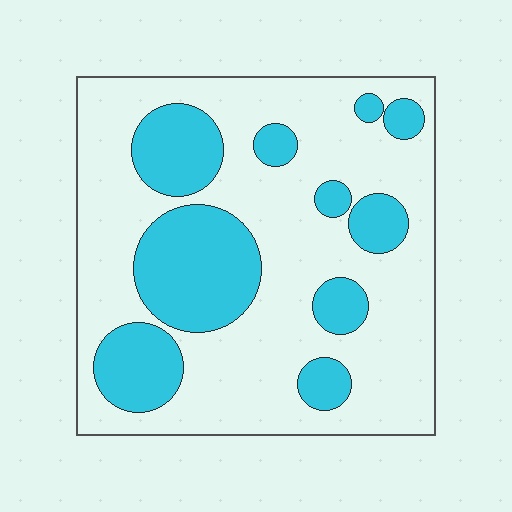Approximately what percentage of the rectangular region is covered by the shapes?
Approximately 30%.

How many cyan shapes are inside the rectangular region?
10.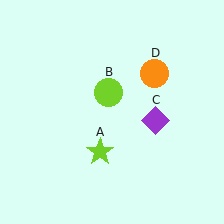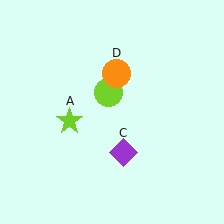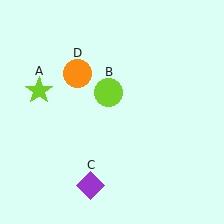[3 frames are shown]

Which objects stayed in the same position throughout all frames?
Lime circle (object B) remained stationary.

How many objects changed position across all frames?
3 objects changed position: lime star (object A), purple diamond (object C), orange circle (object D).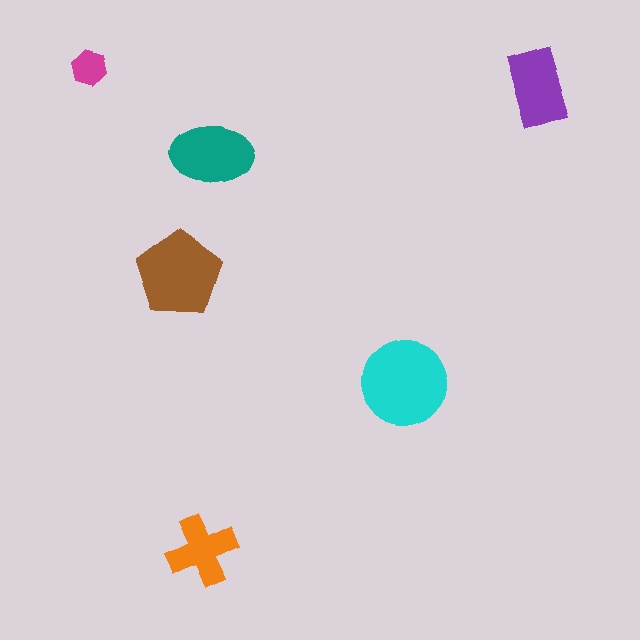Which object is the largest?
The cyan circle.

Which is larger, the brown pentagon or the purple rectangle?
The brown pentagon.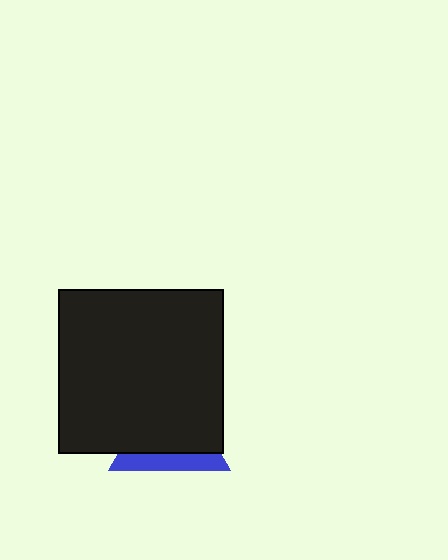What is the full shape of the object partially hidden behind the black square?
The partially hidden object is a blue triangle.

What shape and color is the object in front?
The object in front is a black square.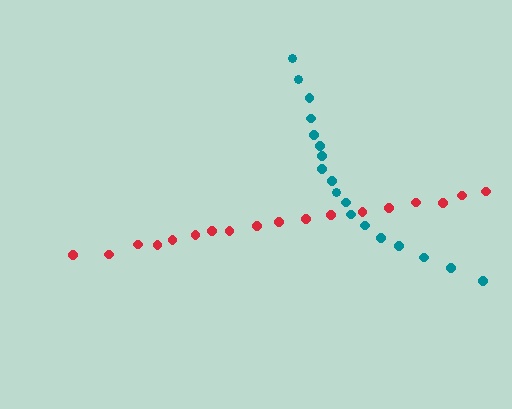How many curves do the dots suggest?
There are 2 distinct paths.